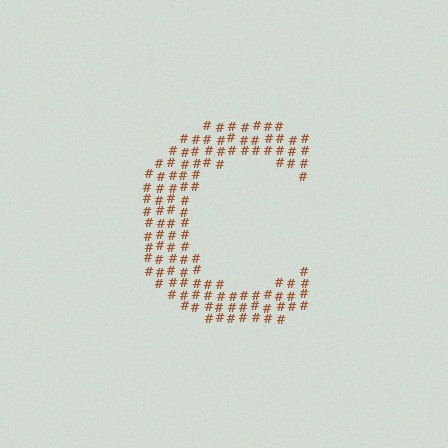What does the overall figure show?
The overall figure shows the letter C.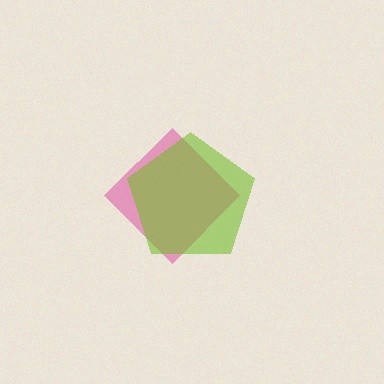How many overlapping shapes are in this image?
There are 2 overlapping shapes in the image.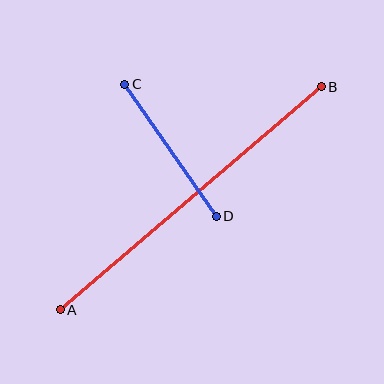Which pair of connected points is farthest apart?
Points A and B are farthest apart.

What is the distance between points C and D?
The distance is approximately 161 pixels.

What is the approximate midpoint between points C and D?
The midpoint is at approximately (171, 150) pixels.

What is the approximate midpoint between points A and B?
The midpoint is at approximately (191, 198) pixels.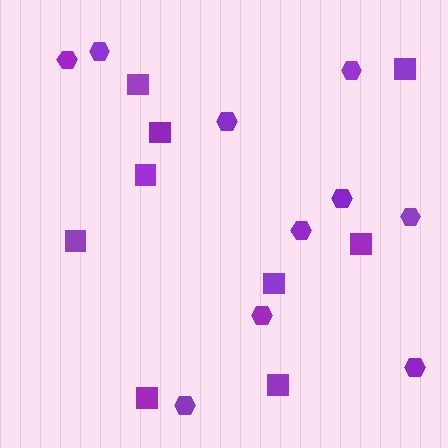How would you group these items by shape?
There are 2 groups: one group of squares (9) and one group of hexagons (10).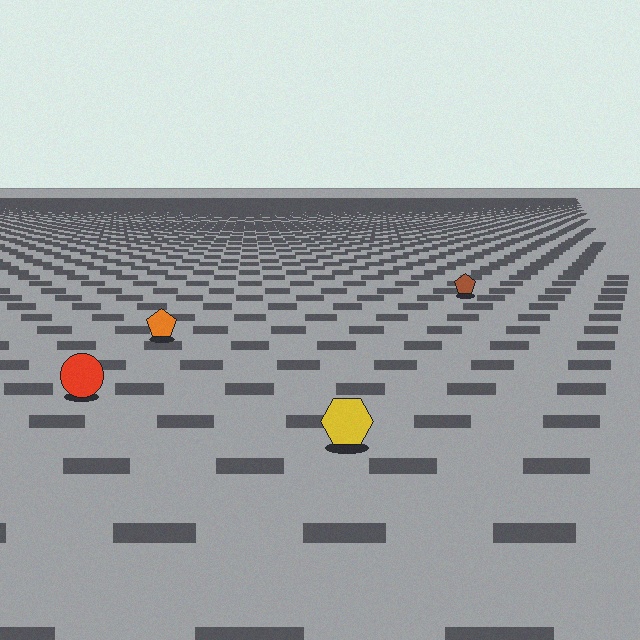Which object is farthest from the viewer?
The brown pentagon is farthest from the viewer. It appears smaller and the ground texture around it is denser.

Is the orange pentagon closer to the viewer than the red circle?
No. The red circle is closer — you can tell from the texture gradient: the ground texture is coarser near it.